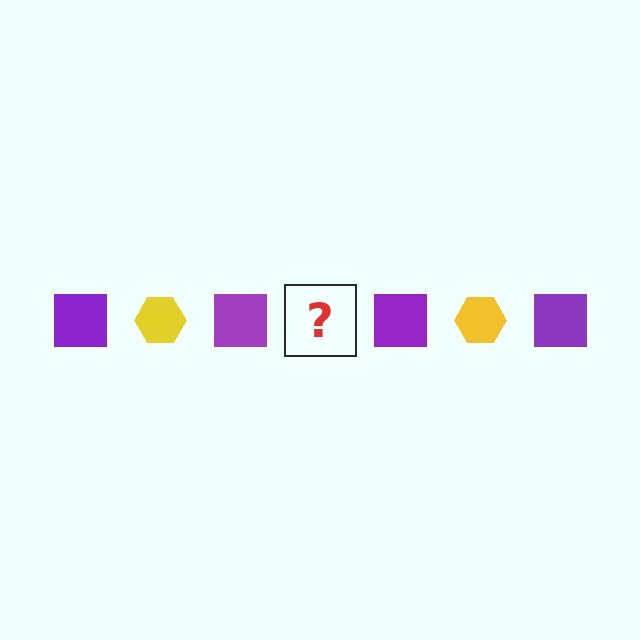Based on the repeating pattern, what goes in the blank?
The blank should be a yellow hexagon.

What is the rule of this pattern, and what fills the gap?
The rule is that the pattern alternates between purple square and yellow hexagon. The gap should be filled with a yellow hexagon.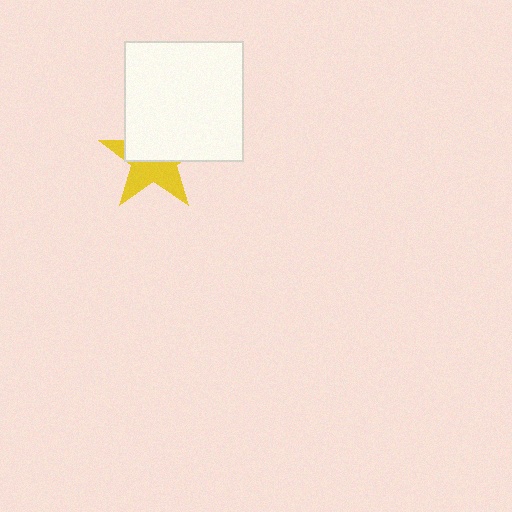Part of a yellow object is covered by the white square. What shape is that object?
It is a star.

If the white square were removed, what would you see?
You would see the complete yellow star.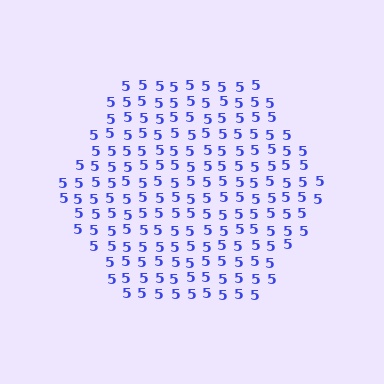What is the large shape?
The large shape is a hexagon.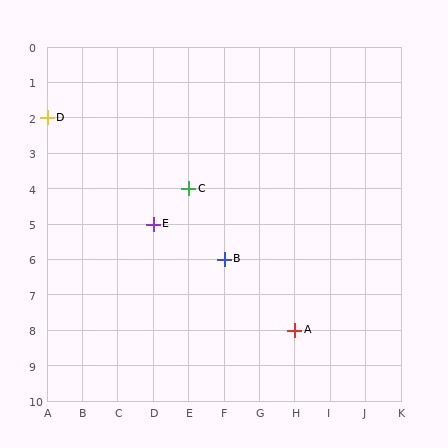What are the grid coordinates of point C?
Point C is at grid coordinates (E, 4).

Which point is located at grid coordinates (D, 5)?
Point E is at (D, 5).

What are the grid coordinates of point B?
Point B is at grid coordinates (F, 6).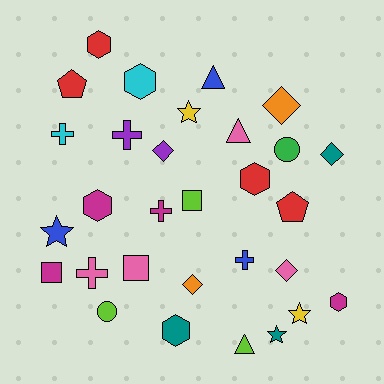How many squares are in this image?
There are 3 squares.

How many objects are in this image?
There are 30 objects.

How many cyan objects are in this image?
There are 2 cyan objects.